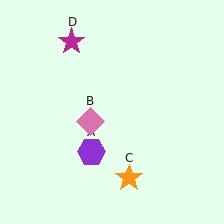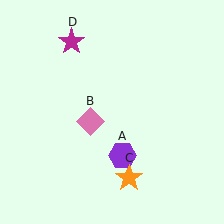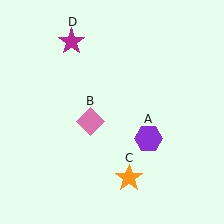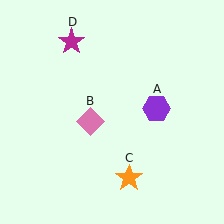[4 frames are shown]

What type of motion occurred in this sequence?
The purple hexagon (object A) rotated counterclockwise around the center of the scene.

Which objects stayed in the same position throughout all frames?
Pink diamond (object B) and orange star (object C) and magenta star (object D) remained stationary.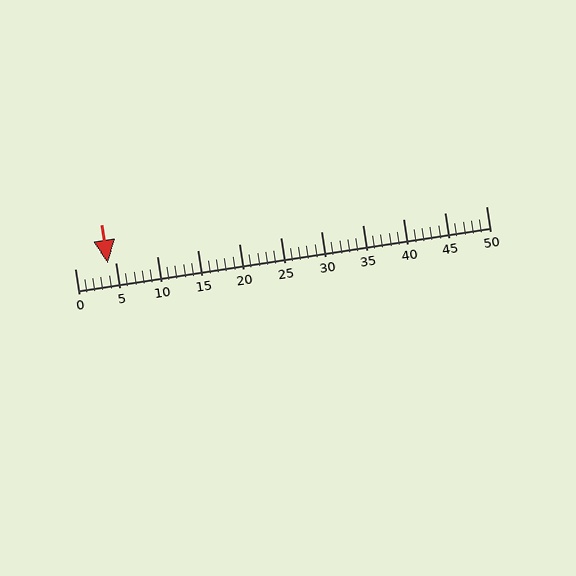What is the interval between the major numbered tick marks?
The major tick marks are spaced 5 units apart.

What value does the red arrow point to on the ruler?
The red arrow points to approximately 4.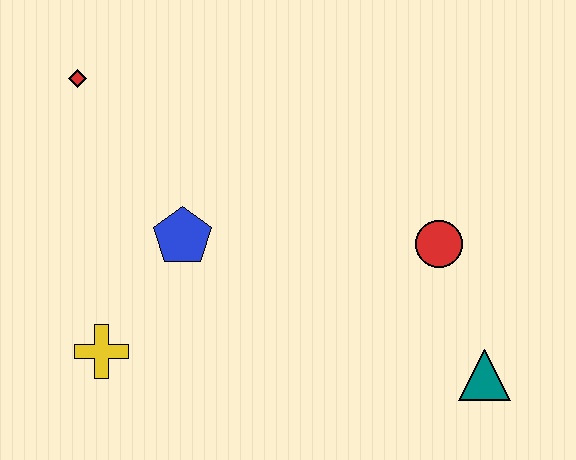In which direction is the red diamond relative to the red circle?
The red diamond is to the left of the red circle.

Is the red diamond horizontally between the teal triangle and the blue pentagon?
No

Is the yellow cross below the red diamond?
Yes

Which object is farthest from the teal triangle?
The red diamond is farthest from the teal triangle.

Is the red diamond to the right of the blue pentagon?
No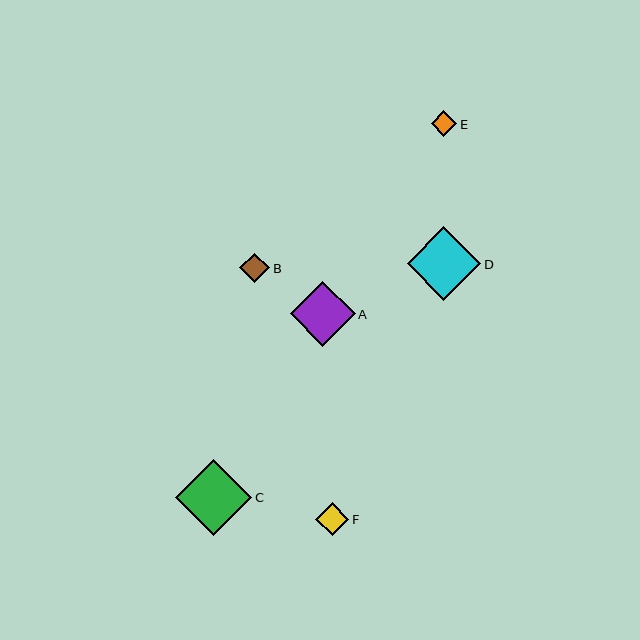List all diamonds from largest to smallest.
From largest to smallest: C, D, A, F, B, E.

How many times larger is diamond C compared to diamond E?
Diamond C is approximately 2.9 times the size of diamond E.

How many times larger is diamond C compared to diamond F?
Diamond C is approximately 2.3 times the size of diamond F.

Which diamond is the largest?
Diamond C is the largest with a size of approximately 76 pixels.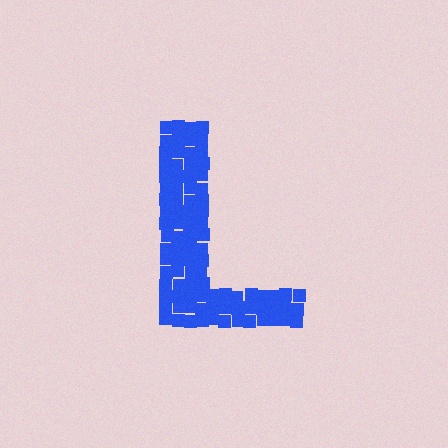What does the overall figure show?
The overall figure shows the letter L.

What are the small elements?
The small elements are squares.